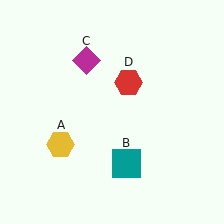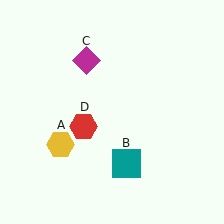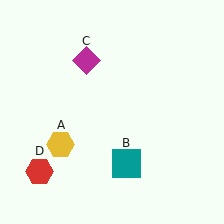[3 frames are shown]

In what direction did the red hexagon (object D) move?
The red hexagon (object D) moved down and to the left.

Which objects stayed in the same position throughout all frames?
Yellow hexagon (object A) and teal square (object B) and magenta diamond (object C) remained stationary.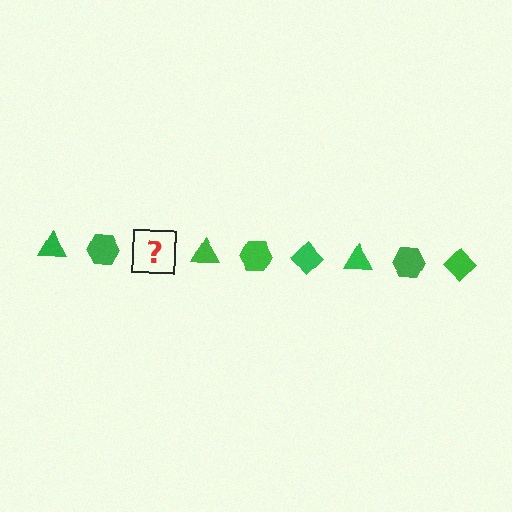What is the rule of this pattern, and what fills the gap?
The rule is that the pattern cycles through triangle, hexagon, diamond shapes in green. The gap should be filled with a green diamond.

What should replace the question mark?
The question mark should be replaced with a green diamond.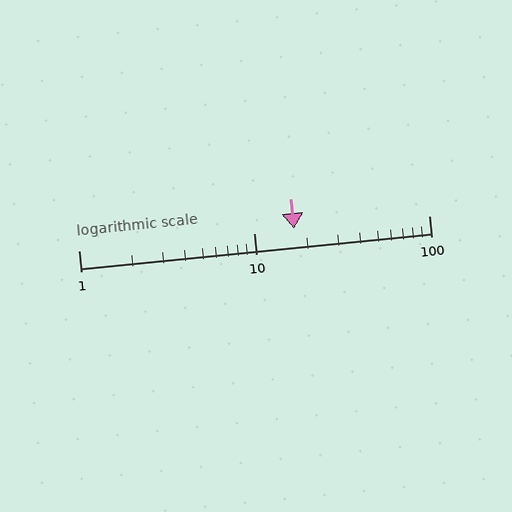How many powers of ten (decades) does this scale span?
The scale spans 2 decades, from 1 to 100.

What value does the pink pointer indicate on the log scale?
The pointer indicates approximately 17.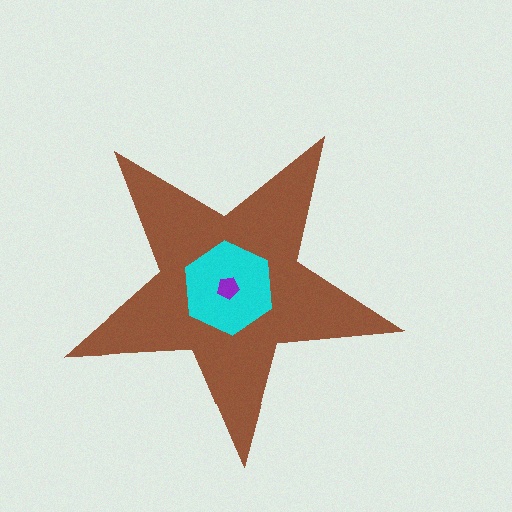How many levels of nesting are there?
3.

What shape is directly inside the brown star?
The cyan hexagon.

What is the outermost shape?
The brown star.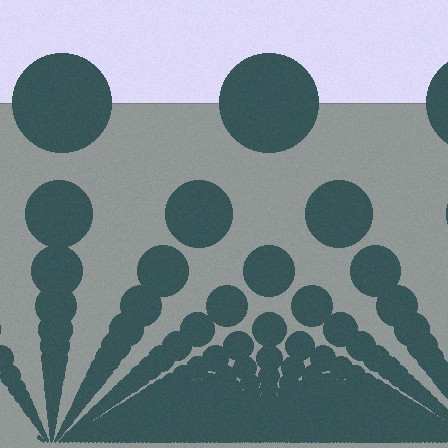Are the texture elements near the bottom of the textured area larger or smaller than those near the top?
Smaller. The gradient is inverted — elements near the bottom are smaller and denser.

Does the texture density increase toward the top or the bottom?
Density increases toward the bottom.